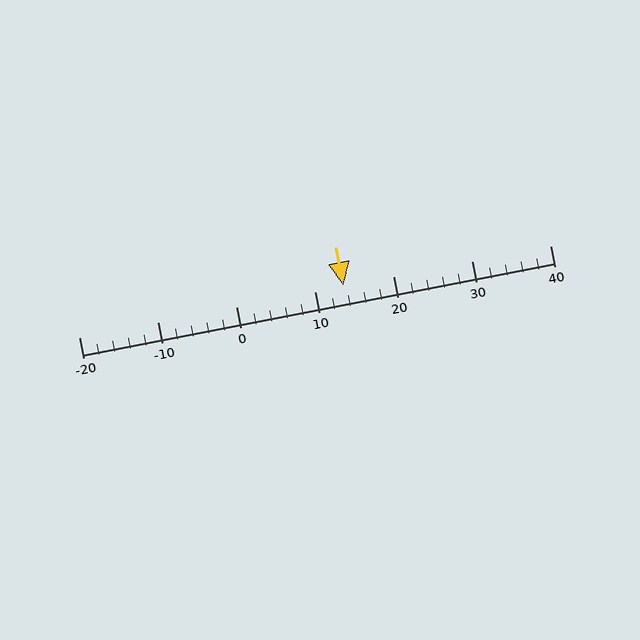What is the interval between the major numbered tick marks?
The major tick marks are spaced 10 units apart.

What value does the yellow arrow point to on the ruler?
The yellow arrow points to approximately 14.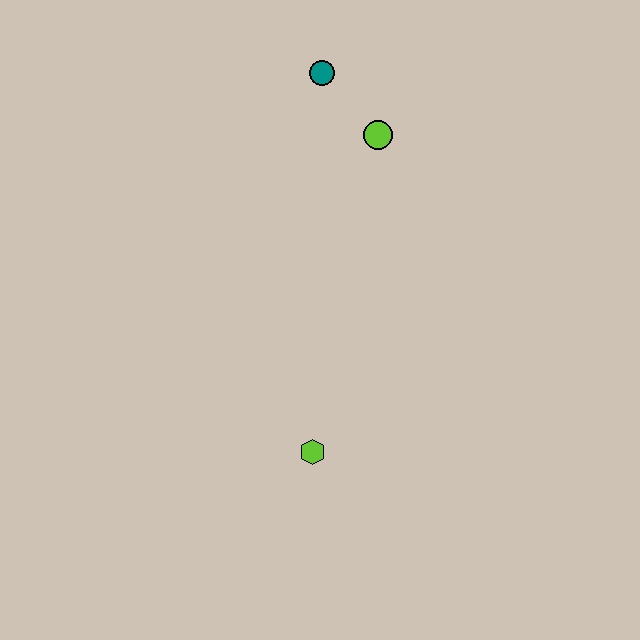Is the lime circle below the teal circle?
Yes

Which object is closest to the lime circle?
The teal circle is closest to the lime circle.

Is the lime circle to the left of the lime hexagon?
No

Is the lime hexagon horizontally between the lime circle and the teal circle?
No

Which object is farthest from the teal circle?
The lime hexagon is farthest from the teal circle.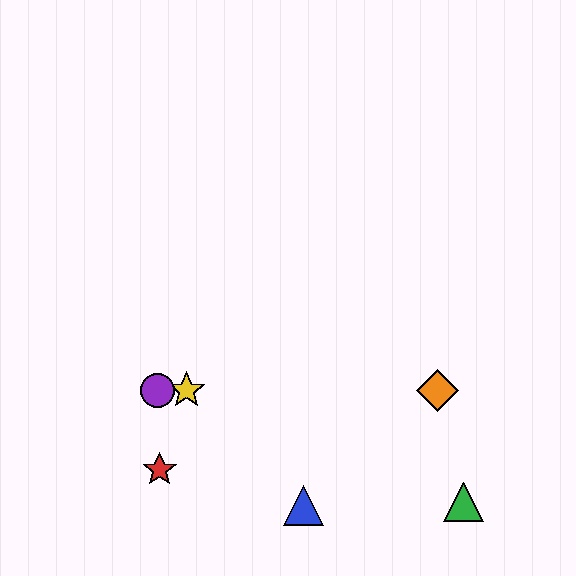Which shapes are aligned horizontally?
The yellow star, the purple circle, the orange diamond are aligned horizontally.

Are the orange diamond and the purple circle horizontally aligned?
Yes, both are at y≈390.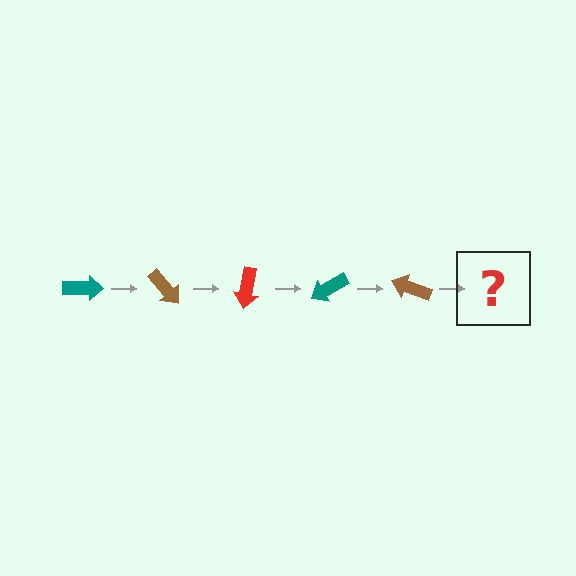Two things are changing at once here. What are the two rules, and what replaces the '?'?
The two rules are that it rotates 50 degrees each step and the color cycles through teal, brown, and red. The '?' should be a red arrow, rotated 250 degrees from the start.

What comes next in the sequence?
The next element should be a red arrow, rotated 250 degrees from the start.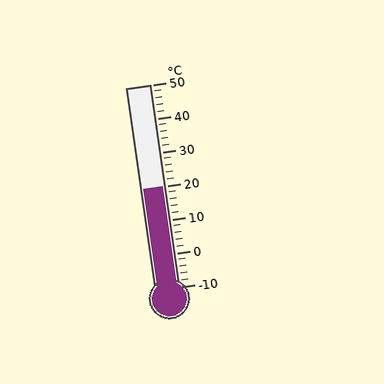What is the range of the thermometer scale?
The thermometer scale ranges from -10°C to 50°C.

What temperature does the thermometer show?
The thermometer shows approximately 20°C.